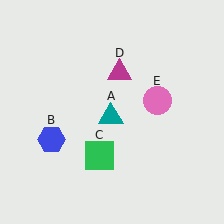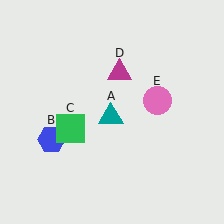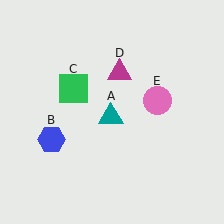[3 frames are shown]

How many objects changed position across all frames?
1 object changed position: green square (object C).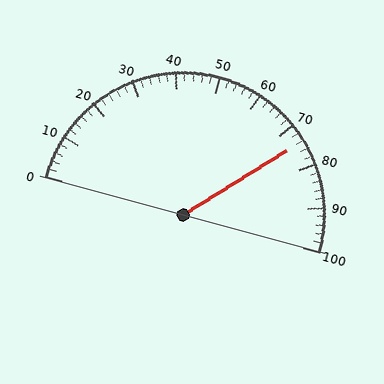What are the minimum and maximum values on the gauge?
The gauge ranges from 0 to 100.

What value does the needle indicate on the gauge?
The needle indicates approximately 74.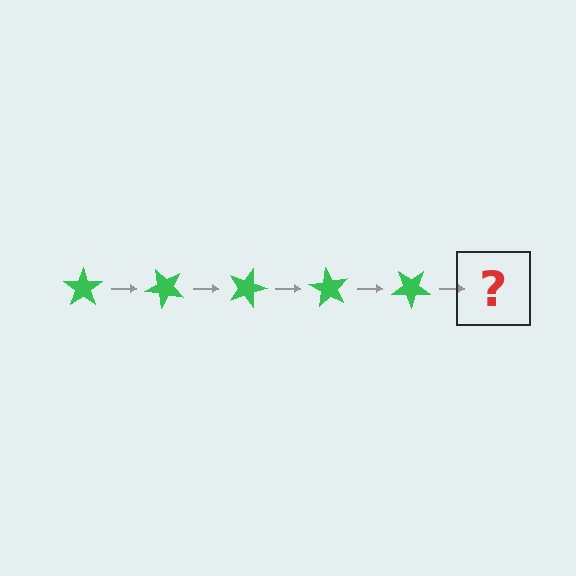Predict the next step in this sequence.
The next step is a green star rotated 225 degrees.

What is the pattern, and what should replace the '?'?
The pattern is that the star rotates 45 degrees each step. The '?' should be a green star rotated 225 degrees.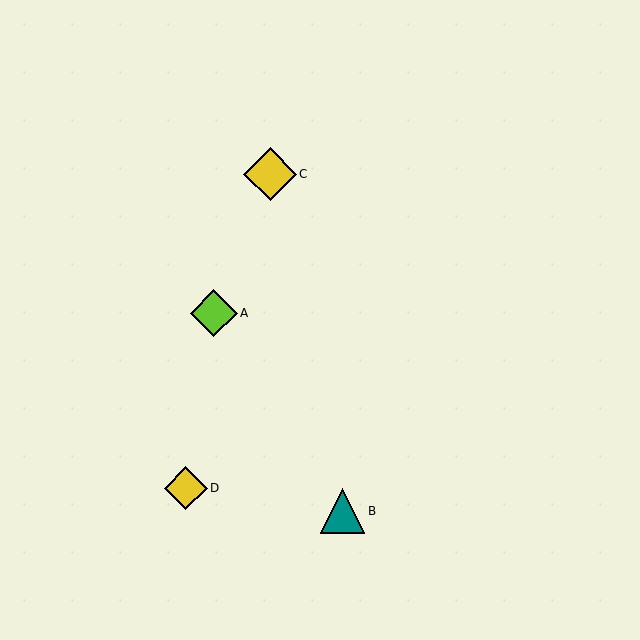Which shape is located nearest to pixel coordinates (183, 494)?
The yellow diamond (labeled D) at (186, 488) is nearest to that location.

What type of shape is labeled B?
Shape B is a teal triangle.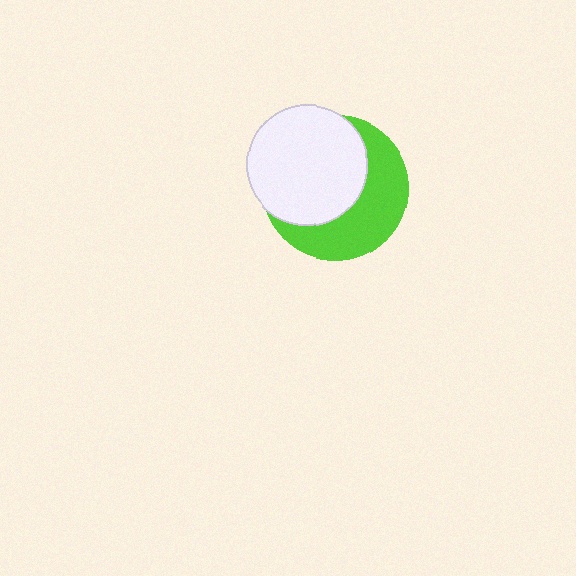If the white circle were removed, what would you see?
You would see the complete lime circle.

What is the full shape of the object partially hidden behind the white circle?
The partially hidden object is a lime circle.